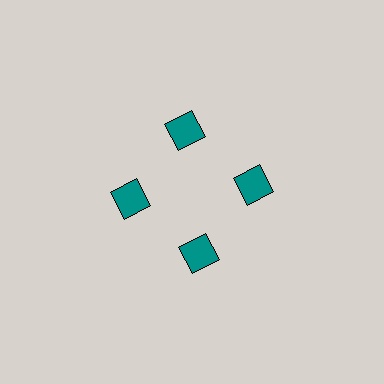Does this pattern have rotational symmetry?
Yes, this pattern has 4-fold rotational symmetry. It looks the same after rotating 90 degrees around the center.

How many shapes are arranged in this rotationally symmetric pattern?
There are 4 shapes, arranged in 4 groups of 1.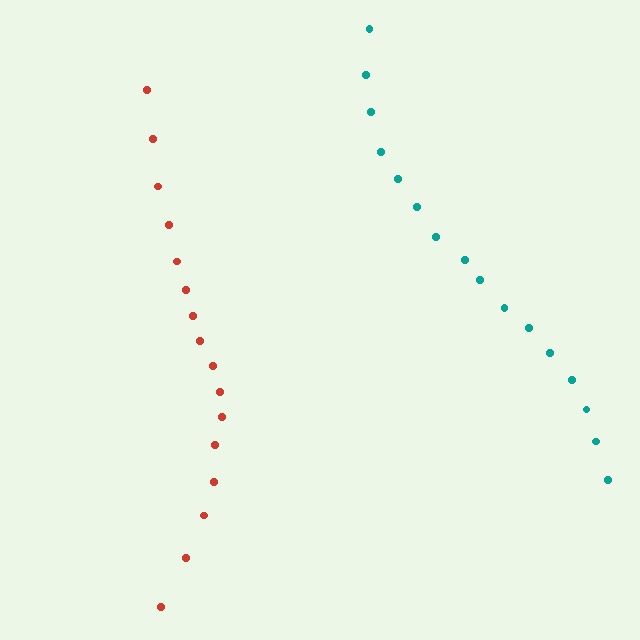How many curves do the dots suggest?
There are 2 distinct paths.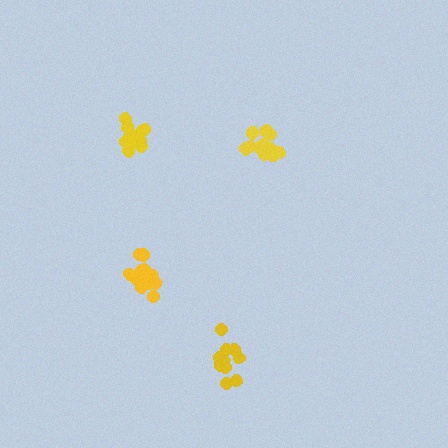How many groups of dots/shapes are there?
There are 4 groups.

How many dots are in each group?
Group 1: 14 dots, Group 2: 15 dots, Group 3: 12 dots, Group 4: 11 dots (52 total).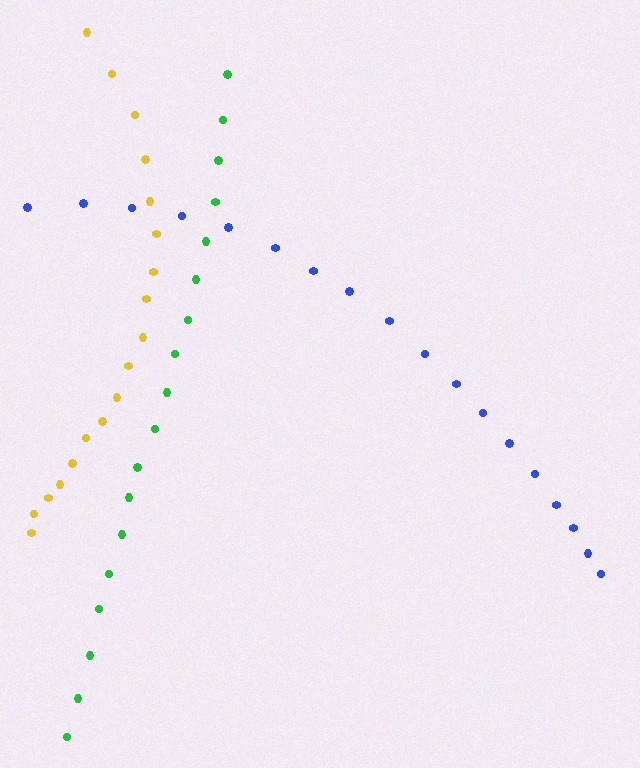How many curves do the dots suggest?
There are 3 distinct paths.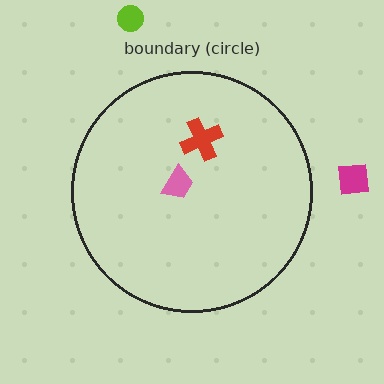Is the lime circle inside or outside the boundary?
Outside.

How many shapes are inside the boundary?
2 inside, 2 outside.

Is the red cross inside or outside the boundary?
Inside.